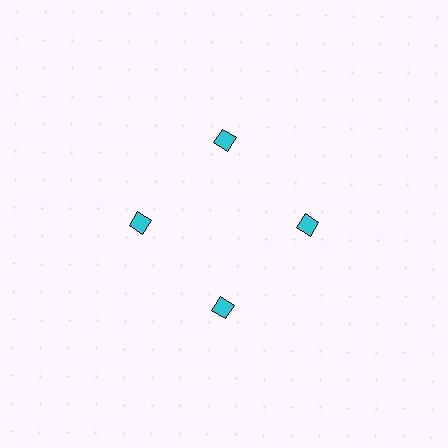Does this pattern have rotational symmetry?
Yes, this pattern has 4-fold rotational symmetry. It looks the same after rotating 90 degrees around the center.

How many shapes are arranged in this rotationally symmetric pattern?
There are 4 shapes, arranged in 4 groups of 1.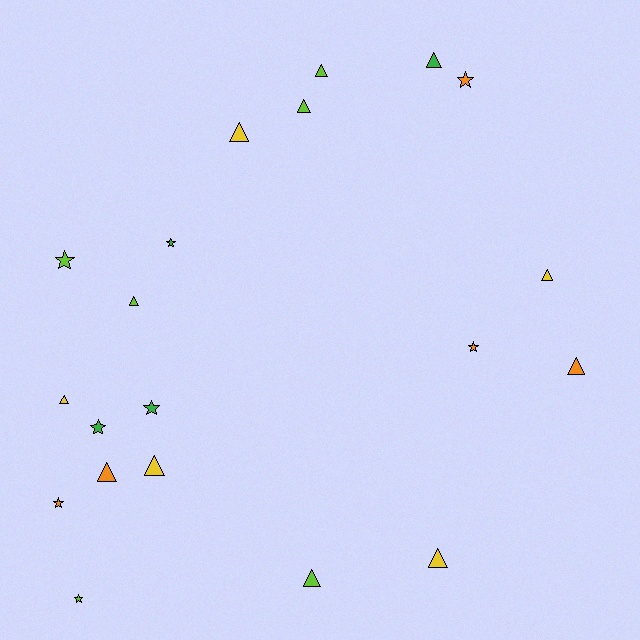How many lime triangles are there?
There are 4 lime triangles.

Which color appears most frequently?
Lime, with 6 objects.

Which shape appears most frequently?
Triangle, with 12 objects.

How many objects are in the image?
There are 20 objects.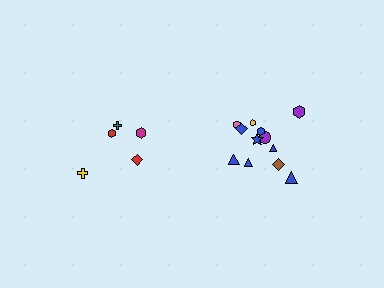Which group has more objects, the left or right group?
The right group.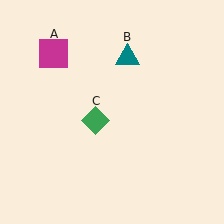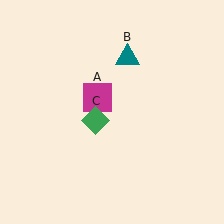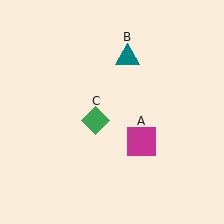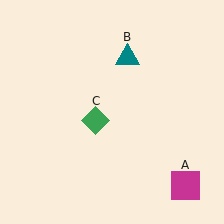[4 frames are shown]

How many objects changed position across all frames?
1 object changed position: magenta square (object A).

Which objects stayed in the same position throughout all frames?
Teal triangle (object B) and green diamond (object C) remained stationary.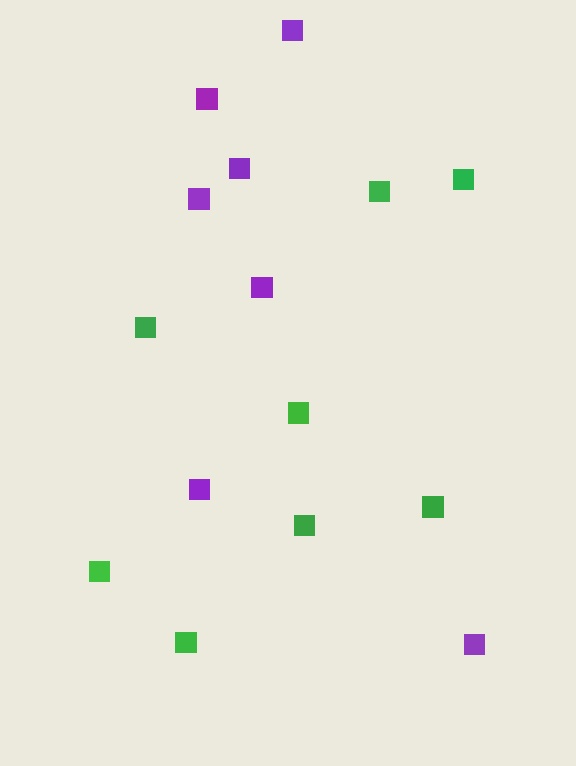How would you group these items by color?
There are 2 groups: one group of purple squares (7) and one group of green squares (8).